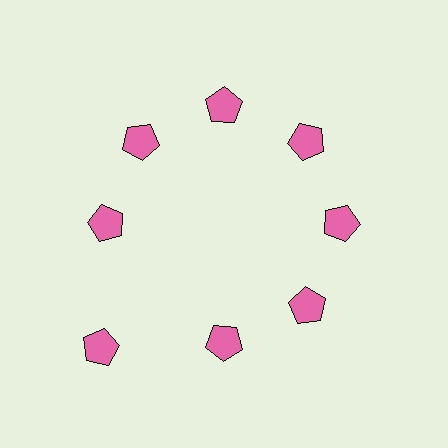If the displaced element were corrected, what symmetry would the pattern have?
It would have 8-fold rotational symmetry — the pattern would map onto itself every 45 degrees.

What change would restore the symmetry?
The symmetry would be restored by moving it inward, back onto the ring so that all 8 pentagons sit at equal angles and equal distance from the center.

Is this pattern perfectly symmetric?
No. The 8 pink pentagons are arranged in a ring, but one element near the 8 o'clock position is pushed outward from the center, breaking the 8-fold rotational symmetry.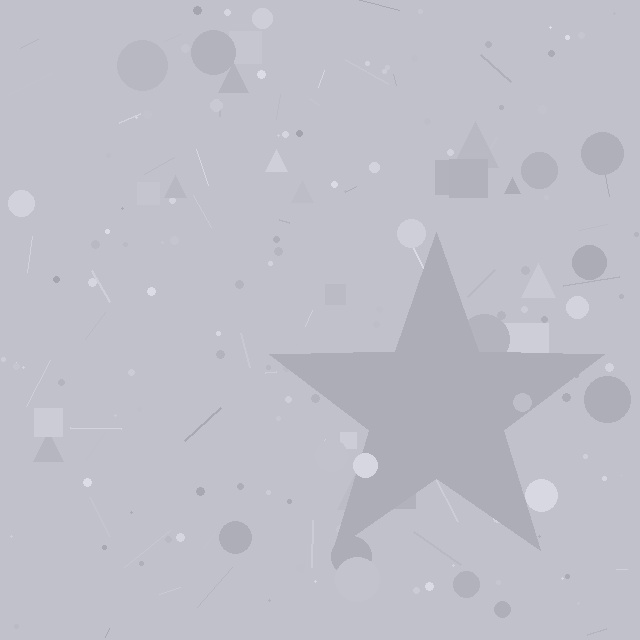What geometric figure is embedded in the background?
A star is embedded in the background.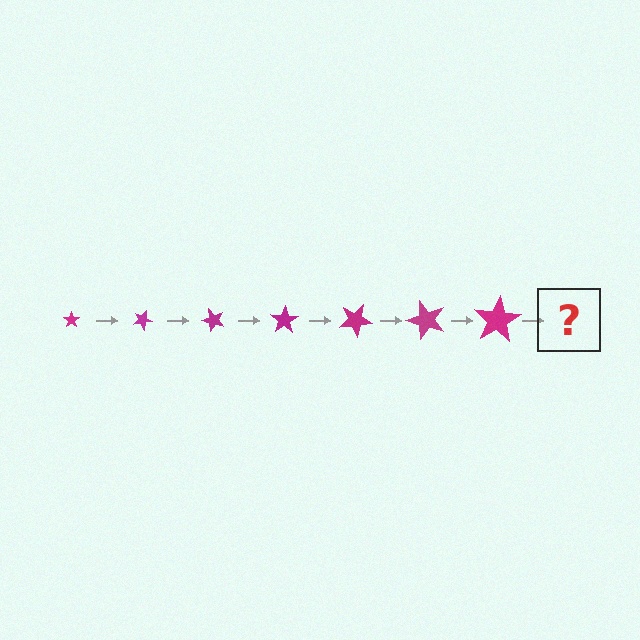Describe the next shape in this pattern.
It should be a star, larger than the previous one and rotated 175 degrees from the start.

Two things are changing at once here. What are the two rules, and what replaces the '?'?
The two rules are that the star grows larger each step and it rotates 25 degrees each step. The '?' should be a star, larger than the previous one and rotated 175 degrees from the start.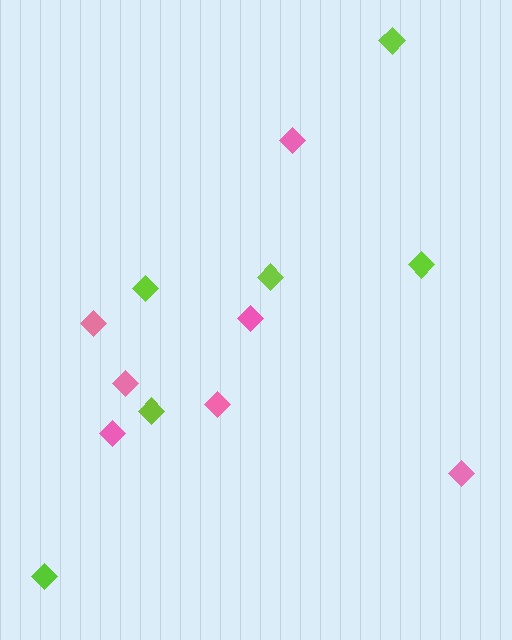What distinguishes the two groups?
There are 2 groups: one group of lime diamonds (6) and one group of pink diamonds (7).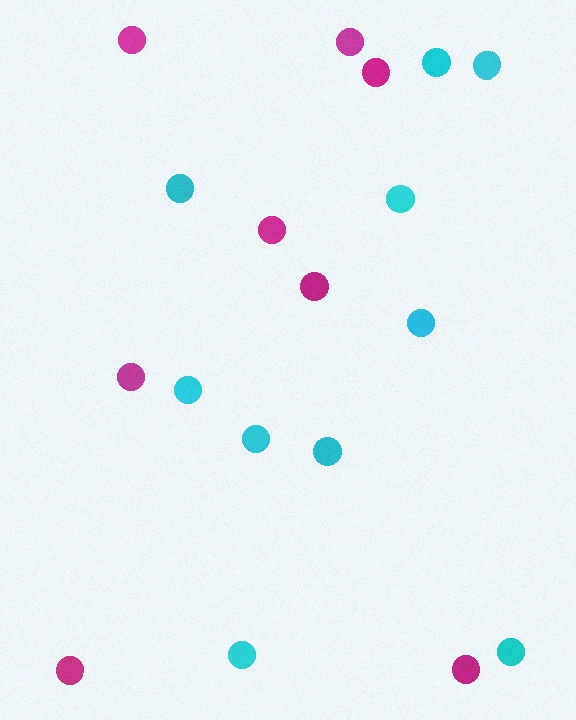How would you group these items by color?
There are 2 groups: one group of cyan circles (10) and one group of magenta circles (8).